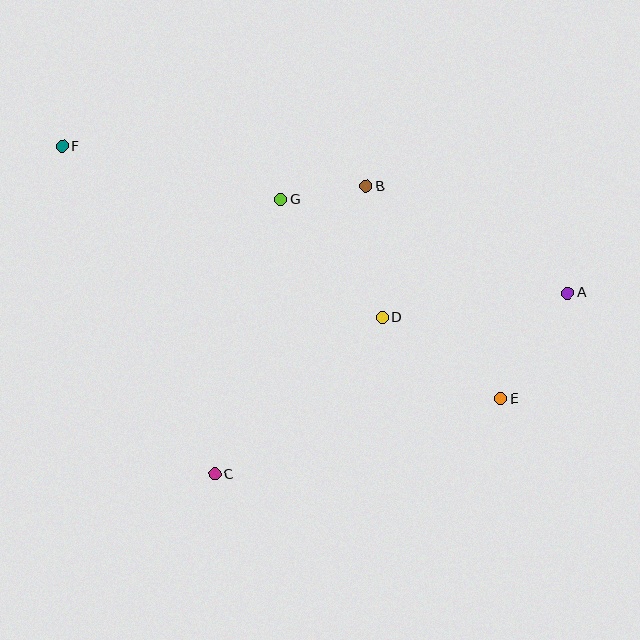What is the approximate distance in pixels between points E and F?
The distance between E and F is approximately 506 pixels.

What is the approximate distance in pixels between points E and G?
The distance between E and G is approximately 297 pixels.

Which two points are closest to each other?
Points B and G are closest to each other.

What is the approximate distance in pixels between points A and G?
The distance between A and G is approximately 302 pixels.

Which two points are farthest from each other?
Points A and F are farthest from each other.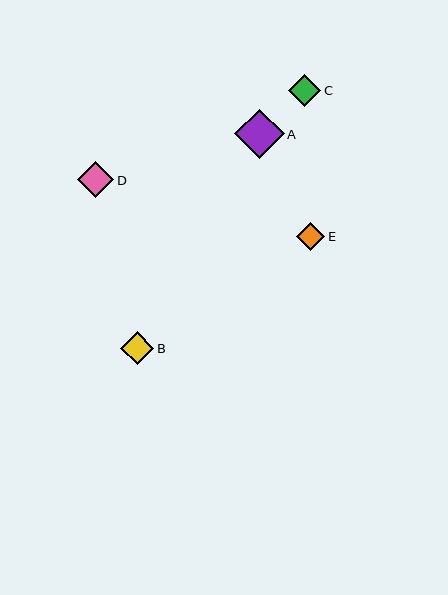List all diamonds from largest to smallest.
From largest to smallest: A, D, B, C, E.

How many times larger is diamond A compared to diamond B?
Diamond A is approximately 1.5 times the size of diamond B.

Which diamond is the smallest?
Diamond E is the smallest with a size of approximately 28 pixels.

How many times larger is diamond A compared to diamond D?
Diamond A is approximately 1.4 times the size of diamond D.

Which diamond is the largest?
Diamond A is the largest with a size of approximately 49 pixels.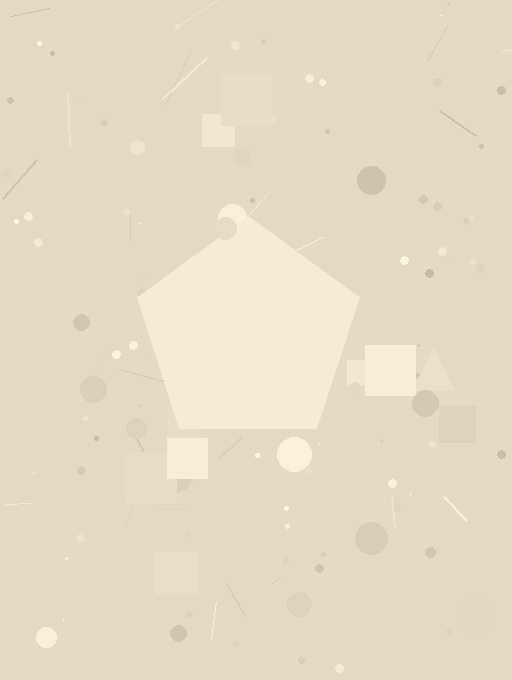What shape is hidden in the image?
A pentagon is hidden in the image.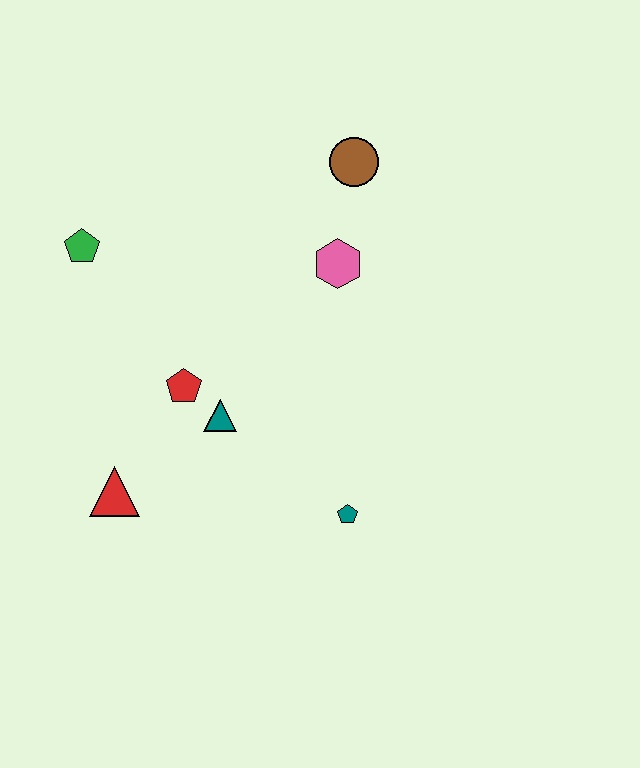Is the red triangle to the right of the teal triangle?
No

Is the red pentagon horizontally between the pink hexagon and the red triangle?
Yes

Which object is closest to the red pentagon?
The teal triangle is closest to the red pentagon.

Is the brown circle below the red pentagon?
No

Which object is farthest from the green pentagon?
The teal pentagon is farthest from the green pentagon.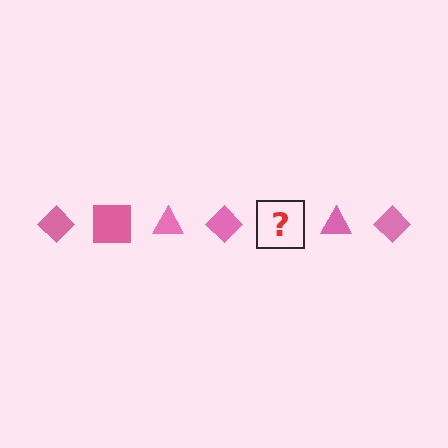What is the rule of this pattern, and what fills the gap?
The rule is that the pattern cycles through diamond, square, triangle shapes in pink. The gap should be filled with a pink square.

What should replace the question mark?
The question mark should be replaced with a pink square.